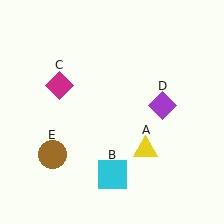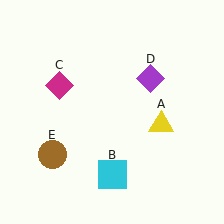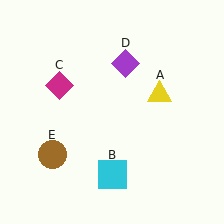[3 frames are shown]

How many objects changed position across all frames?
2 objects changed position: yellow triangle (object A), purple diamond (object D).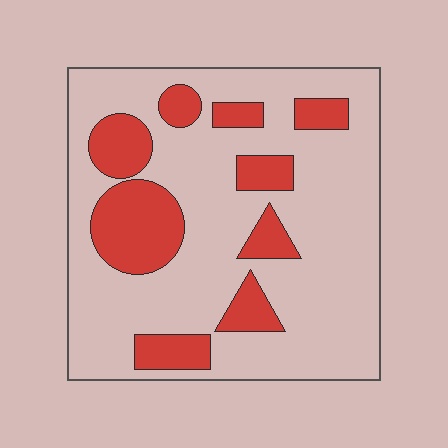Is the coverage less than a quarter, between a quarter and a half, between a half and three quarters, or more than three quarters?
Less than a quarter.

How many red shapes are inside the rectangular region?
9.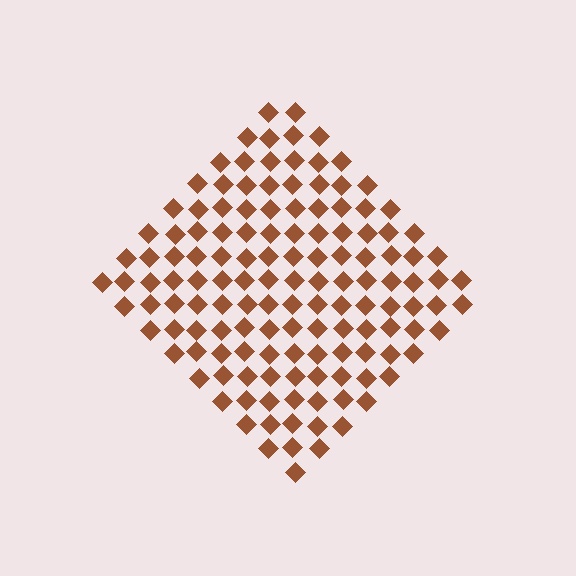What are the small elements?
The small elements are diamonds.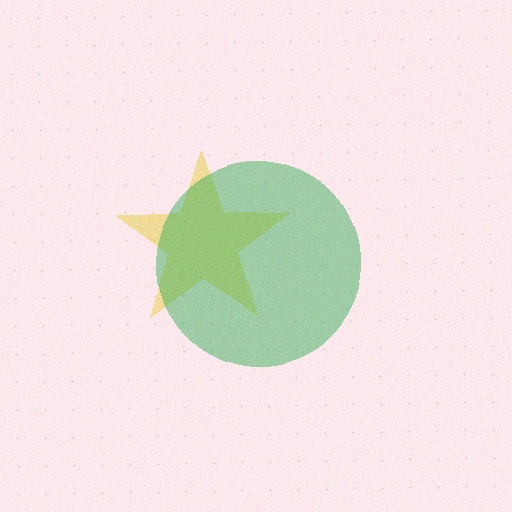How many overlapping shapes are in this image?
There are 2 overlapping shapes in the image.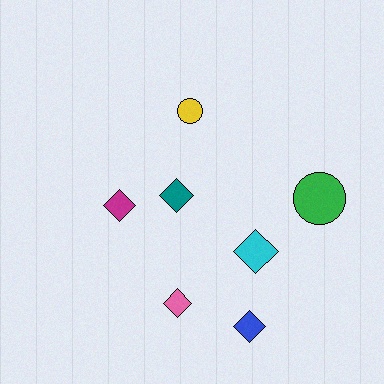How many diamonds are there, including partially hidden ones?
There are 5 diamonds.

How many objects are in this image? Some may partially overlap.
There are 7 objects.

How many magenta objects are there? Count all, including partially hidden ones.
There is 1 magenta object.